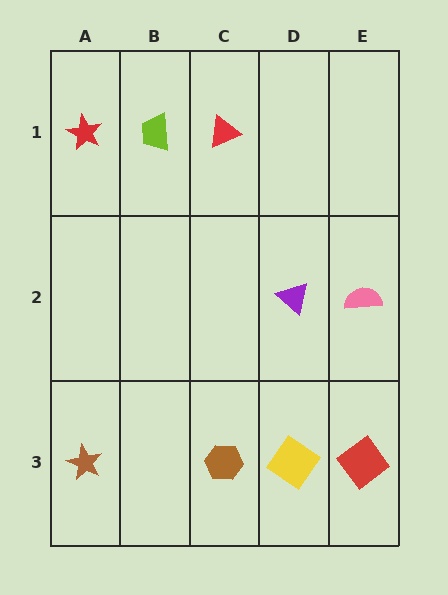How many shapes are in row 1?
3 shapes.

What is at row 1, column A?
A red star.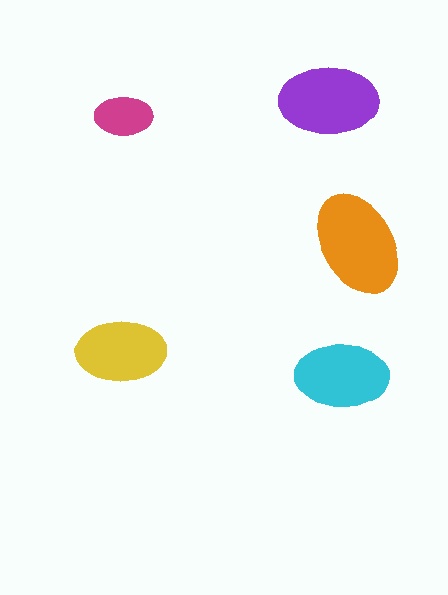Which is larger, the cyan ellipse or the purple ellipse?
The purple one.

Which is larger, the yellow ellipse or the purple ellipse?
The purple one.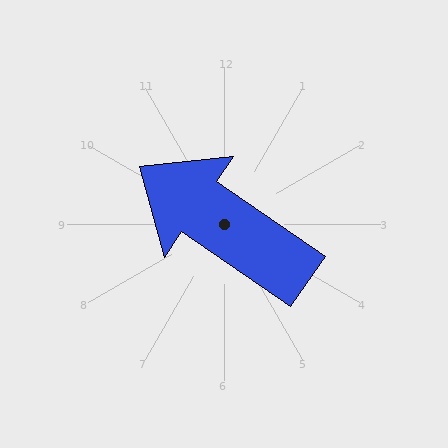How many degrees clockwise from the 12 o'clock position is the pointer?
Approximately 304 degrees.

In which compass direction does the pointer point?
Northwest.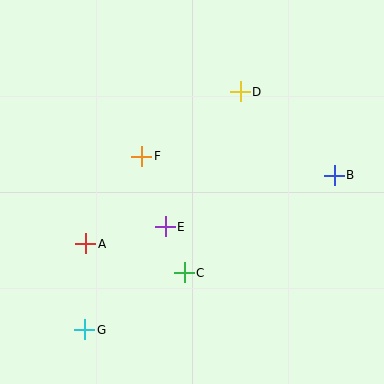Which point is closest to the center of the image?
Point E at (165, 227) is closest to the center.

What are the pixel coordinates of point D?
Point D is at (240, 92).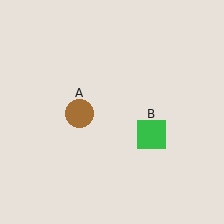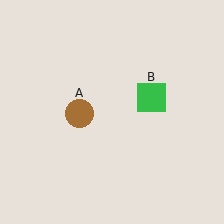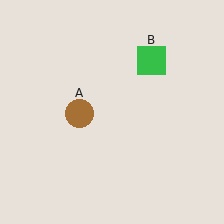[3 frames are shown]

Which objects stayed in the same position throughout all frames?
Brown circle (object A) remained stationary.